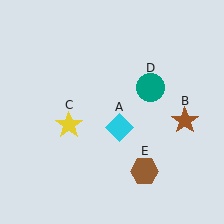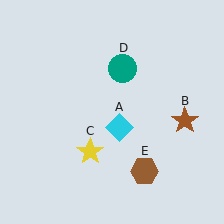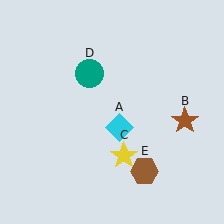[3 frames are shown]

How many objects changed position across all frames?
2 objects changed position: yellow star (object C), teal circle (object D).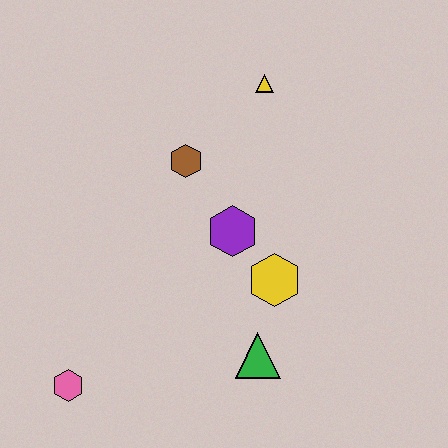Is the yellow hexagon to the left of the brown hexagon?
No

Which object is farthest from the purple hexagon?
The pink hexagon is farthest from the purple hexagon.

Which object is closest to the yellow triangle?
The brown hexagon is closest to the yellow triangle.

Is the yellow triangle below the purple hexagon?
No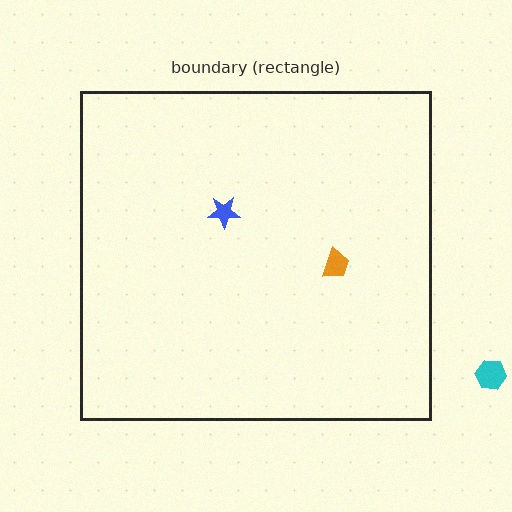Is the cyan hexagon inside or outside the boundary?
Outside.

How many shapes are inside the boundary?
2 inside, 1 outside.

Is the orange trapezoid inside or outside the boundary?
Inside.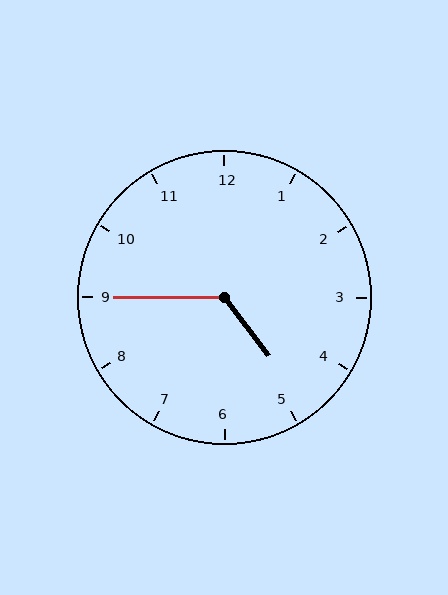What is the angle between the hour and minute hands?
Approximately 128 degrees.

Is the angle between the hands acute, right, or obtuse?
It is obtuse.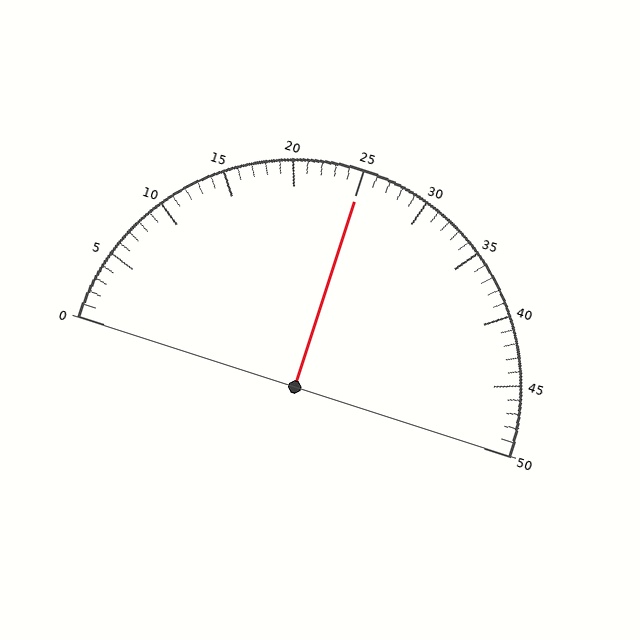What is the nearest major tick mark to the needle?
The nearest major tick mark is 25.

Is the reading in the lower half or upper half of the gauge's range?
The reading is in the upper half of the range (0 to 50).